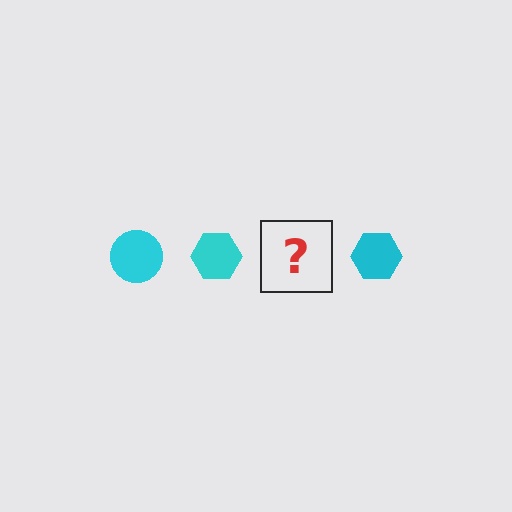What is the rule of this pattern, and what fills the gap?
The rule is that the pattern cycles through circle, hexagon shapes in cyan. The gap should be filled with a cyan circle.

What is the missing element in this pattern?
The missing element is a cyan circle.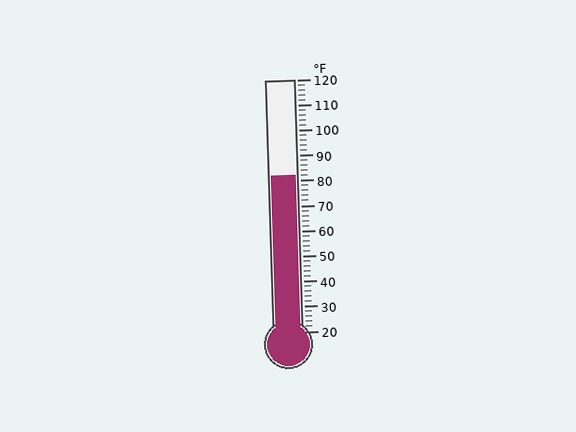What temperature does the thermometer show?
The thermometer shows approximately 82°F.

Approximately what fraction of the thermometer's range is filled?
The thermometer is filled to approximately 60% of its range.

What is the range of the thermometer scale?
The thermometer scale ranges from 20°F to 120°F.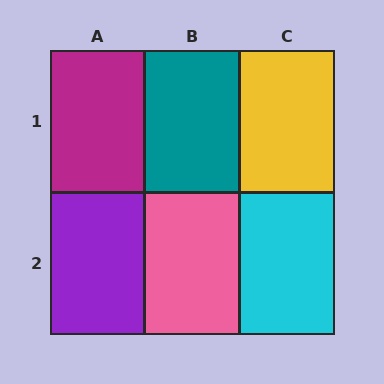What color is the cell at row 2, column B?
Pink.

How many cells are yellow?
1 cell is yellow.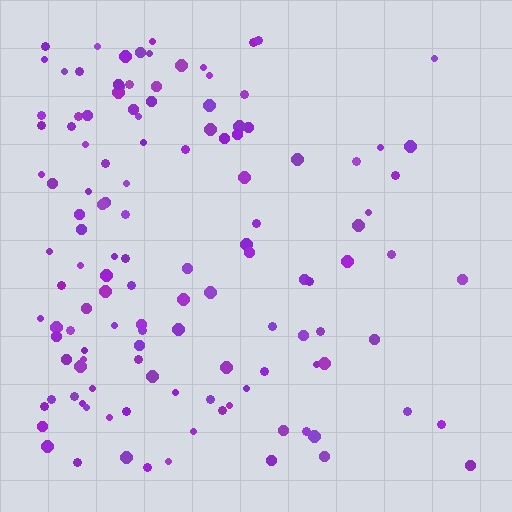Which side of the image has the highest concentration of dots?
The left.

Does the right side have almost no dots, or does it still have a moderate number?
Still a moderate number, just noticeably fewer than the left.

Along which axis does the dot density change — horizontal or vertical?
Horizontal.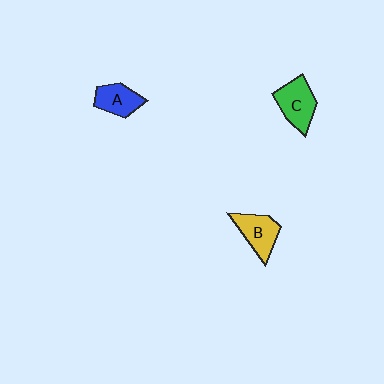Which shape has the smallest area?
Shape A (blue).